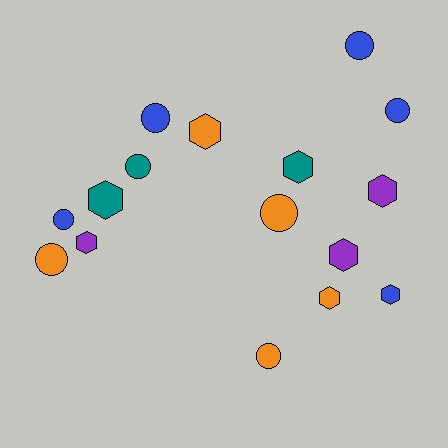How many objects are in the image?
There are 16 objects.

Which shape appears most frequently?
Hexagon, with 8 objects.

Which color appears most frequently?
Orange, with 5 objects.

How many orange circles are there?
There are 3 orange circles.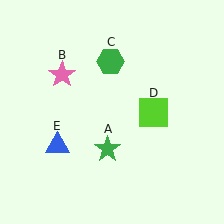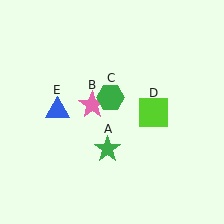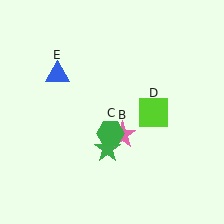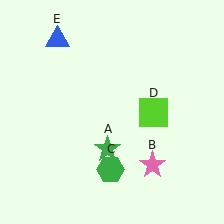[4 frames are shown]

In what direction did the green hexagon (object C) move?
The green hexagon (object C) moved down.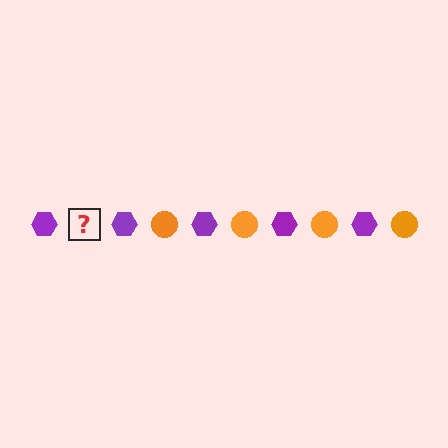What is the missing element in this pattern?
The missing element is an orange circle.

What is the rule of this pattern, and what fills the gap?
The rule is that the pattern alternates between purple hexagon and orange circle. The gap should be filled with an orange circle.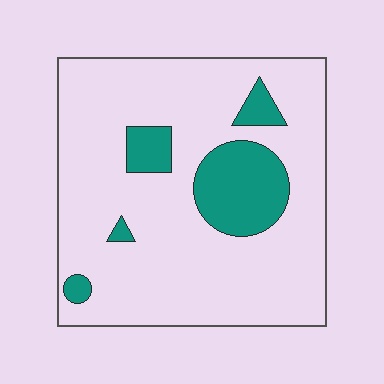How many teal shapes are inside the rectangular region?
5.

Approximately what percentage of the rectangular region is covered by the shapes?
Approximately 15%.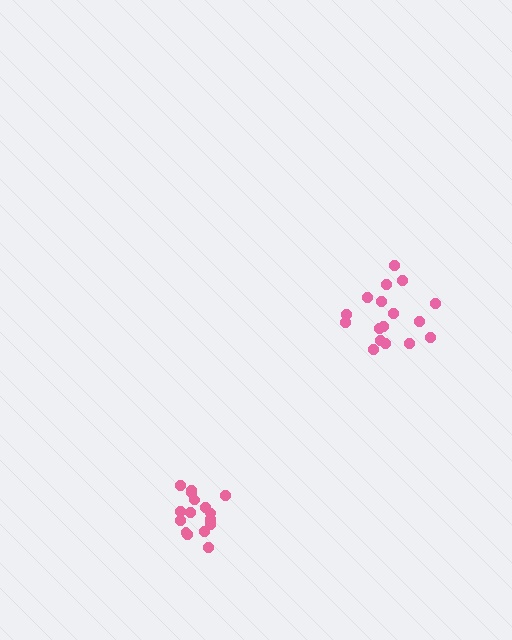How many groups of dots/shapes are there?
There are 2 groups.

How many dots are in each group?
Group 1: 17 dots, Group 2: 16 dots (33 total).